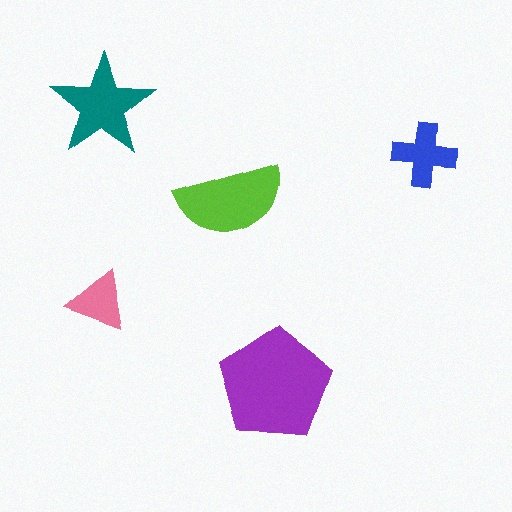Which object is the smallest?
The pink triangle.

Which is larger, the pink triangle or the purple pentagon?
The purple pentagon.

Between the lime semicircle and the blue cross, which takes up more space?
The lime semicircle.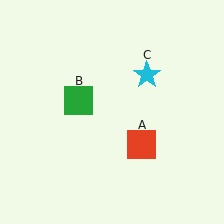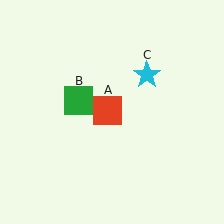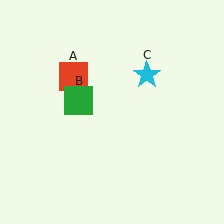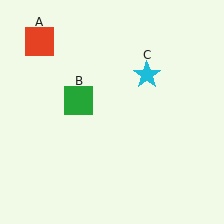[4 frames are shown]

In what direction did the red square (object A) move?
The red square (object A) moved up and to the left.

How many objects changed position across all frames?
1 object changed position: red square (object A).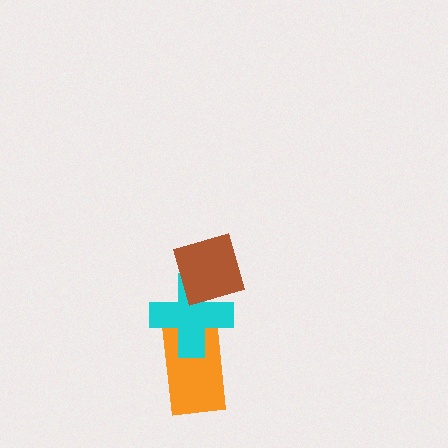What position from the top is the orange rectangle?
The orange rectangle is 3rd from the top.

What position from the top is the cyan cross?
The cyan cross is 2nd from the top.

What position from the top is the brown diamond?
The brown diamond is 1st from the top.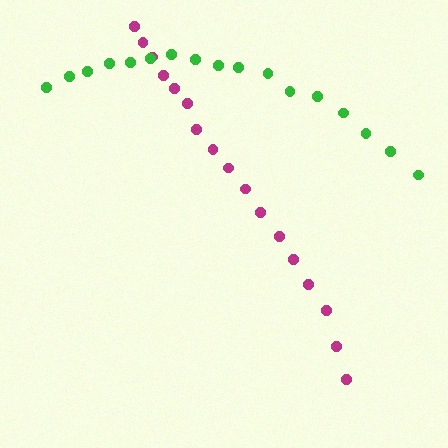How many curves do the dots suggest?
There are 2 distinct paths.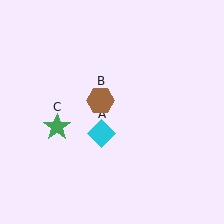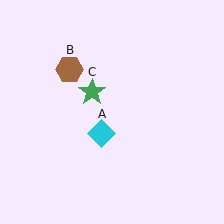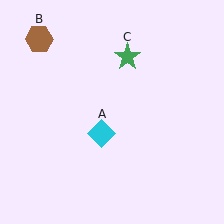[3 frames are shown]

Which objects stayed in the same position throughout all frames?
Cyan diamond (object A) remained stationary.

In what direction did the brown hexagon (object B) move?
The brown hexagon (object B) moved up and to the left.